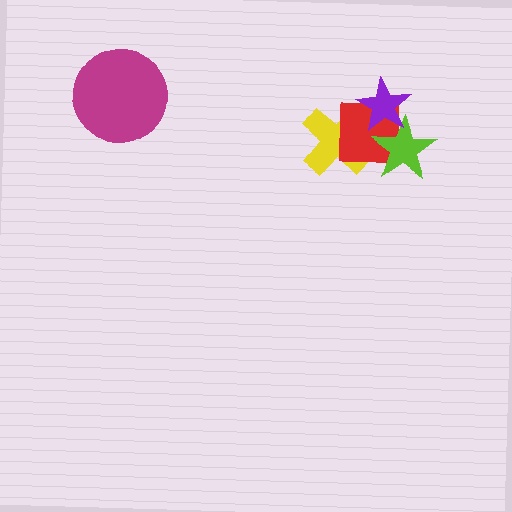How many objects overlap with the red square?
3 objects overlap with the red square.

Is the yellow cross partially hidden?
Yes, it is partially covered by another shape.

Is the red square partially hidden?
Yes, it is partially covered by another shape.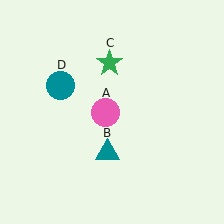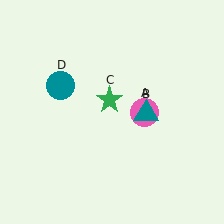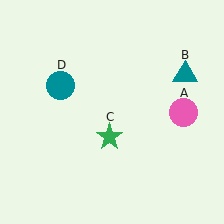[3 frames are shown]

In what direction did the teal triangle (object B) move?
The teal triangle (object B) moved up and to the right.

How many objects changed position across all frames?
3 objects changed position: pink circle (object A), teal triangle (object B), green star (object C).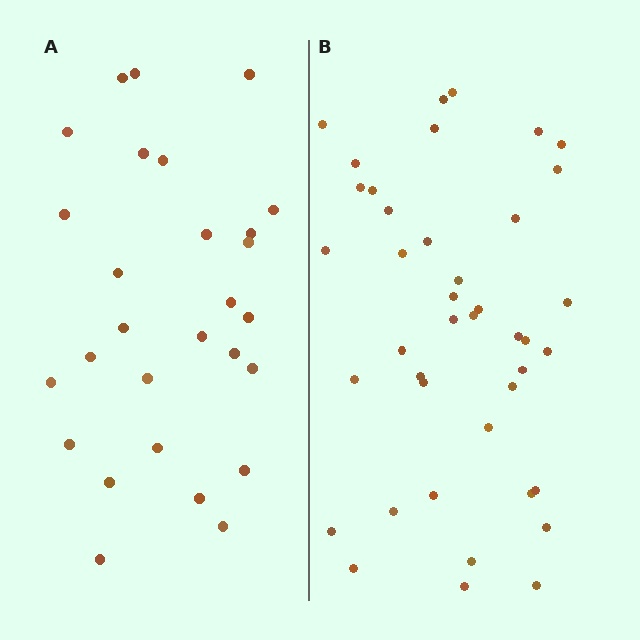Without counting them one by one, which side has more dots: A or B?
Region B (the right region) has more dots.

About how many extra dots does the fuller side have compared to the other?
Region B has approximately 15 more dots than region A.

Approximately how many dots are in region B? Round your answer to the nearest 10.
About 40 dots. (The exact count is 41, which rounds to 40.)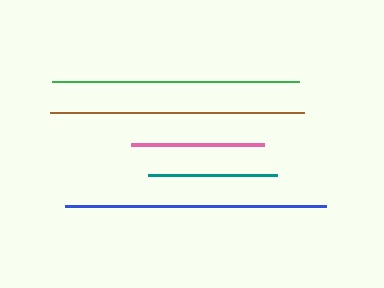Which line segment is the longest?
The blue line is the longest at approximately 261 pixels.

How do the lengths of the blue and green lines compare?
The blue and green lines are approximately the same length.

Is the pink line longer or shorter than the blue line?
The blue line is longer than the pink line.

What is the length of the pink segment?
The pink segment is approximately 133 pixels long.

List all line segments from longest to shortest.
From longest to shortest: blue, brown, green, pink, teal.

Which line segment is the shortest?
The teal line is the shortest at approximately 130 pixels.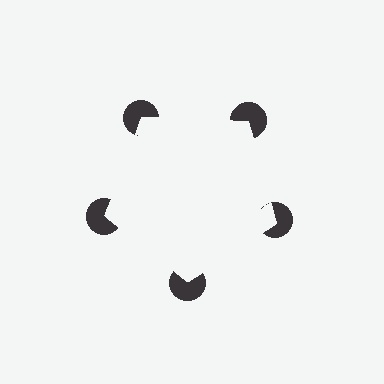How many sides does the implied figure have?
5 sides.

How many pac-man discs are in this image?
There are 5 — one at each vertex of the illusory pentagon.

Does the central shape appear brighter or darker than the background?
It typically appears slightly brighter than the background, even though no actual brightness change is drawn.